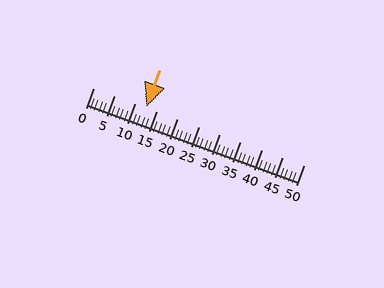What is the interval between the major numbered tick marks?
The major tick marks are spaced 5 units apart.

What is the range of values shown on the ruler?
The ruler shows values from 0 to 50.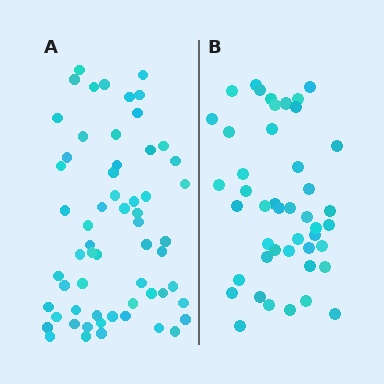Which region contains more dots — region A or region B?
Region A (the left region) has more dots.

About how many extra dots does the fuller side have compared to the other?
Region A has approximately 15 more dots than region B.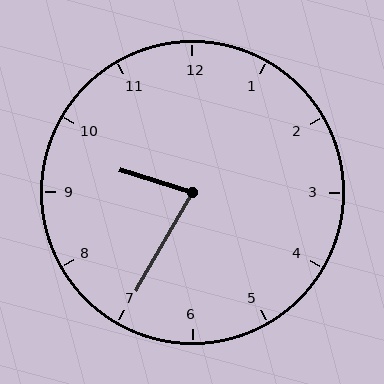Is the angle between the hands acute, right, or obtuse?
It is acute.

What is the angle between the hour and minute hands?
Approximately 78 degrees.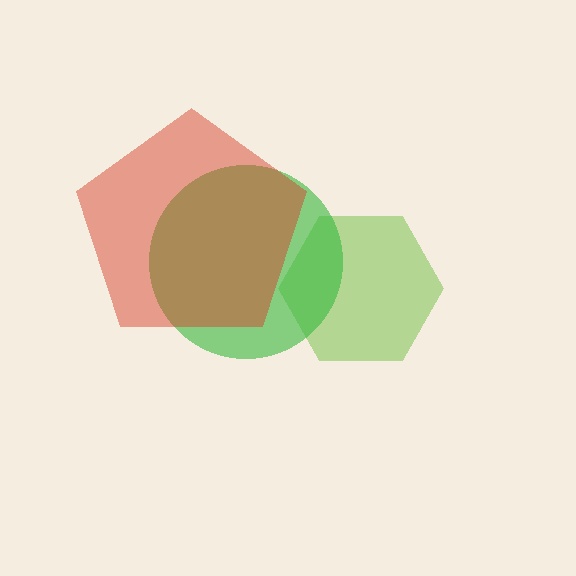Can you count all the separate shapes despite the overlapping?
Yes, there are 3 separate shapes.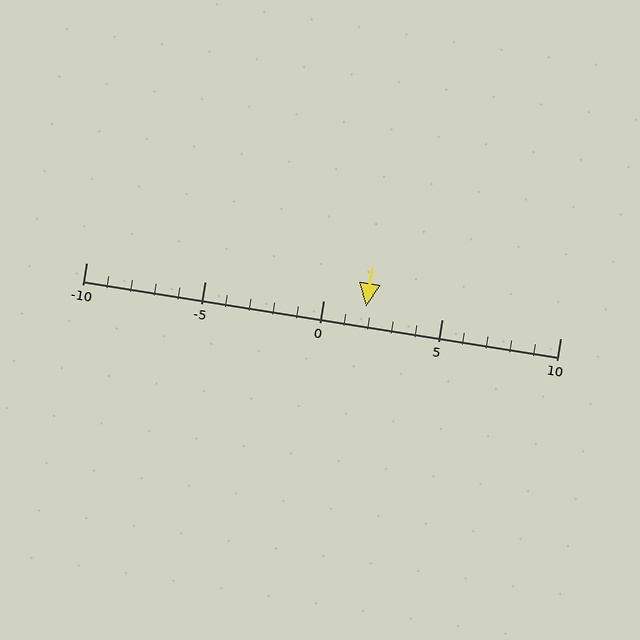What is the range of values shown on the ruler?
The ruler shows values from -10 to 10.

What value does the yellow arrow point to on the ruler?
The yellow arrow points to approximately 2.